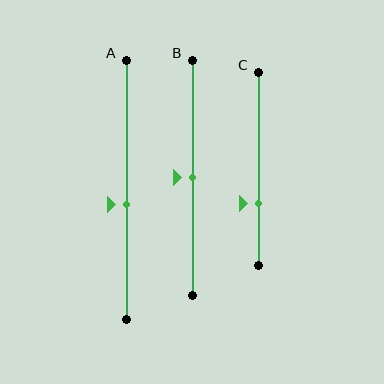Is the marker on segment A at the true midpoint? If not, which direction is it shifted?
No, the marker on segment A is shifted downward by about 6% of the segment length.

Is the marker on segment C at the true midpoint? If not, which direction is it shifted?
No, the marker on segment C is shifted downward by about 18% of the segment length.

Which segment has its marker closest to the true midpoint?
Segment B has its marker closest to the true midpoint.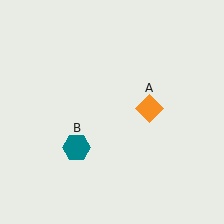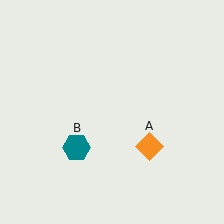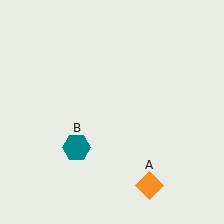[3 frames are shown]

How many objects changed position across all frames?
1 object changed position: orange diamond (object A).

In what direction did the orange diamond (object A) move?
The orange diamond (object A) moved down.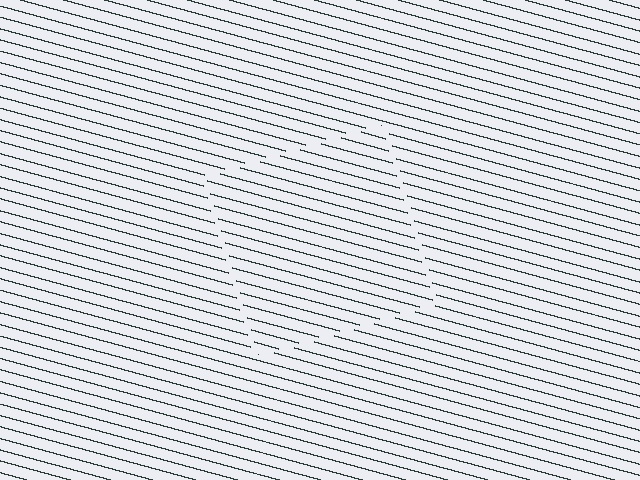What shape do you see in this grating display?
An illusory square. The interior of the shape contains the same grating, shifted by half a period — the contour is defined by the phase discontinuity where line-ends from the inner and outer gratings abut.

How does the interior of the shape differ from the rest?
The interior of the shape contains the same grating, shifted by half a period — the contour is defined by the phase discontinuity where line-ends from the inner and outer gratings abut.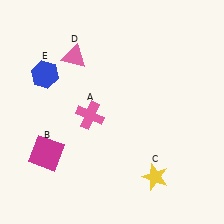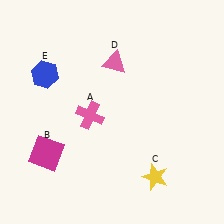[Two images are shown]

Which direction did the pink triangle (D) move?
The pink triangle (D) moved right.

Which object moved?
The pink triangle (D) moved right.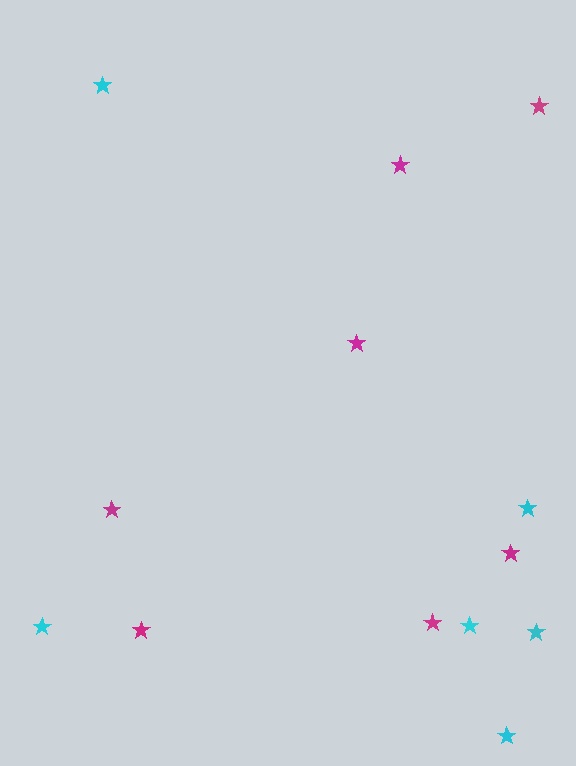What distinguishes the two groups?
There are 2 groups: one group of cyan stars (6) and one group of magenta stars (7).